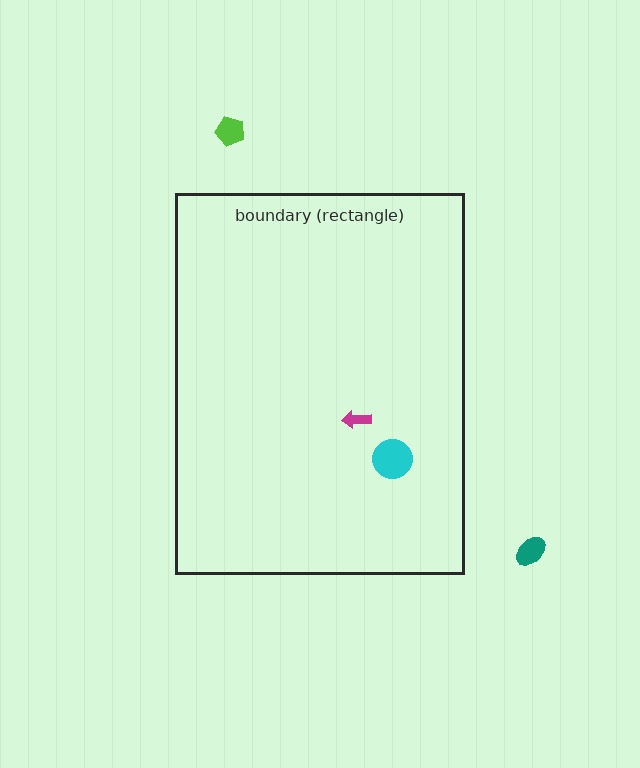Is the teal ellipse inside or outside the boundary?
Outside.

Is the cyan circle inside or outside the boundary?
Inside.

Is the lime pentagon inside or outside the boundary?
Outside.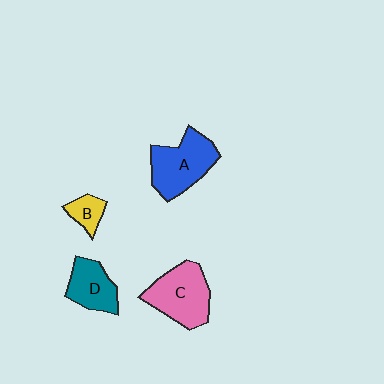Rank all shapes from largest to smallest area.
From largest to smallest: C (pink), A (blue), D (teal), B (yellow).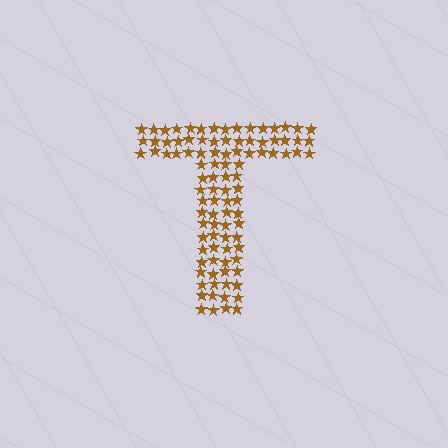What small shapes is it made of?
It is made of small stars.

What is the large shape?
The large shape is the letter T.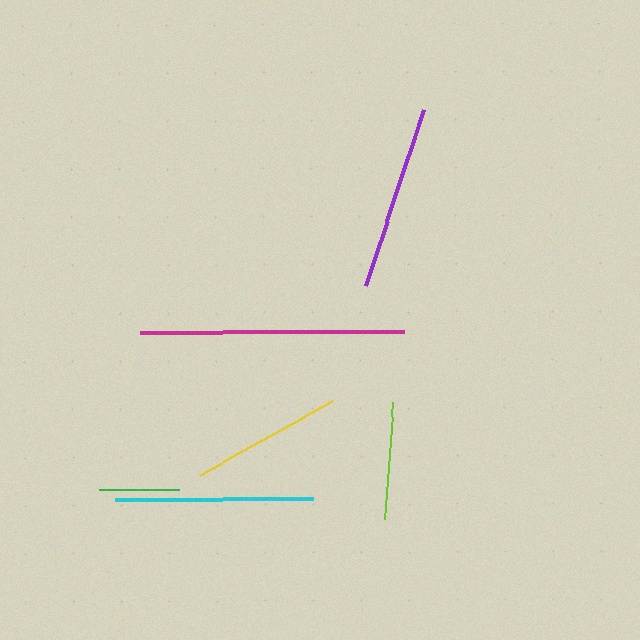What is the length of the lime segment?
The lime segment is approximately 117 pixels long.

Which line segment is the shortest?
The green line is the shortest at approximately 80 pixels.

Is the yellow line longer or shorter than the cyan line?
The cyan line is longer than the yellow line.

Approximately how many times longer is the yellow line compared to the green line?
The yellow line is approximately 1.9 times the length of the green line.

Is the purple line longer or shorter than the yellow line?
The purple line is longer than the yellow line.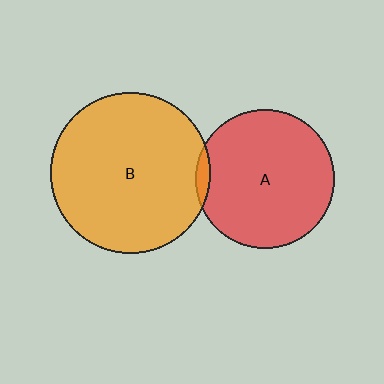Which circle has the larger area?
Circle B (orange).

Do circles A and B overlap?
Yes.